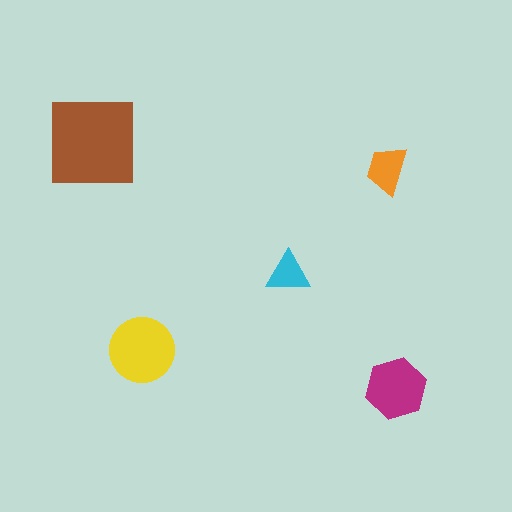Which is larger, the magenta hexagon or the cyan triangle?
The magenta hexagon.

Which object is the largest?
The brown square.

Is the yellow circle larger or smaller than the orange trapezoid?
Larger.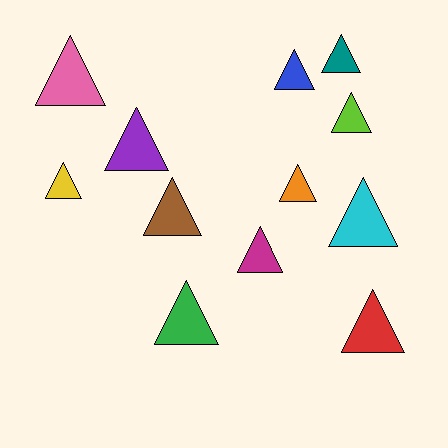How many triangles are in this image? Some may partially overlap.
There are 12 triangles.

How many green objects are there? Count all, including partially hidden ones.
There is 1 green object.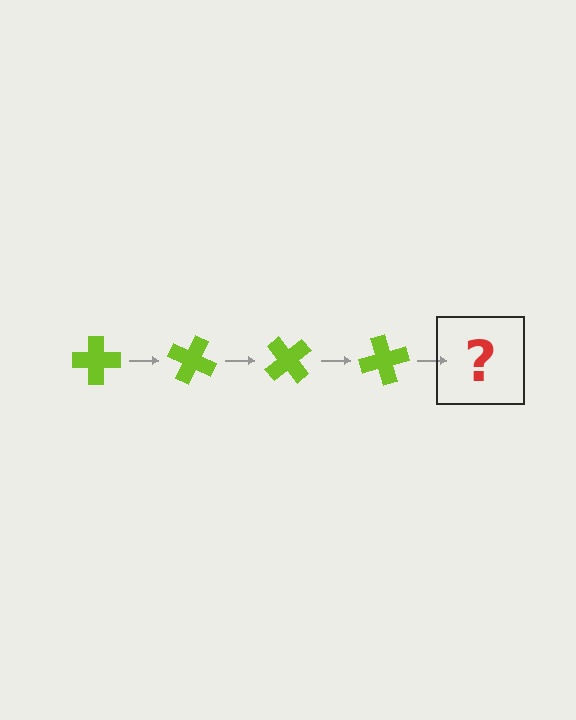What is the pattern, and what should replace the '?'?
The pattern is that the cross rotates 25 degrees each step. The '?' should be a lime cross rotated 100 degrees.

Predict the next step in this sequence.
The next step is a lime cross rotated 100 degrees.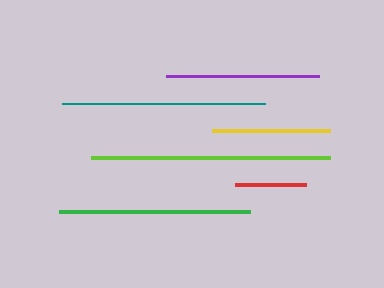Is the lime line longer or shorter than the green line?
The lime line is longer than the green line.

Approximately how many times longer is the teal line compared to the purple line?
The teal line is approximately 1.3 times the length of the purple line.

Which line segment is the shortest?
The red line is the shortest at approximately 71 pixels.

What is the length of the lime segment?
The lime segment is approximately 239 pixels long.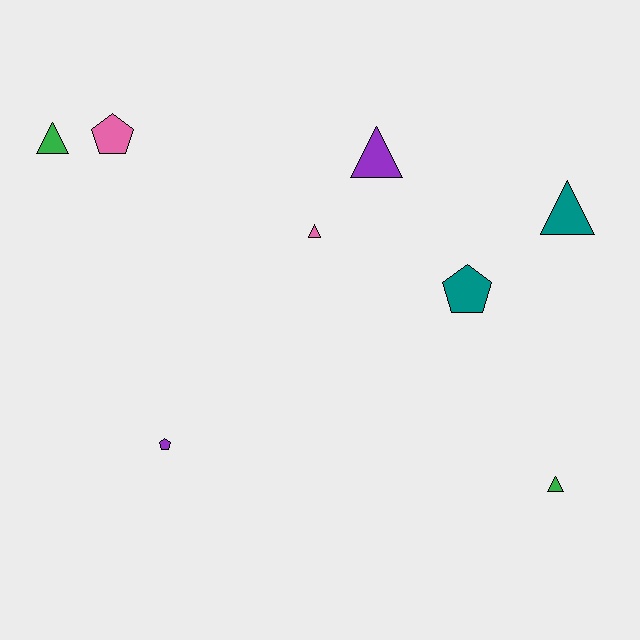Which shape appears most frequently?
Triangle, with 5 objects.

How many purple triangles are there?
There is 1 purple triangle.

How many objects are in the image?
There are 8 objects.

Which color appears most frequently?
Teal, with 2 objects.